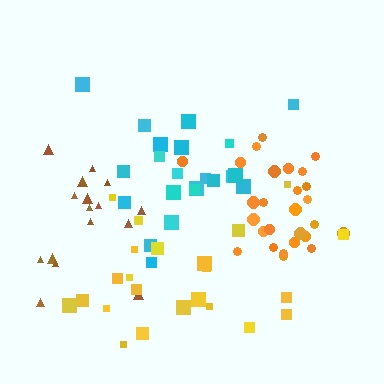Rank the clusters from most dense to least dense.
orange, cyan, brown, yellow.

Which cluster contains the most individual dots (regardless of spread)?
Orange (27).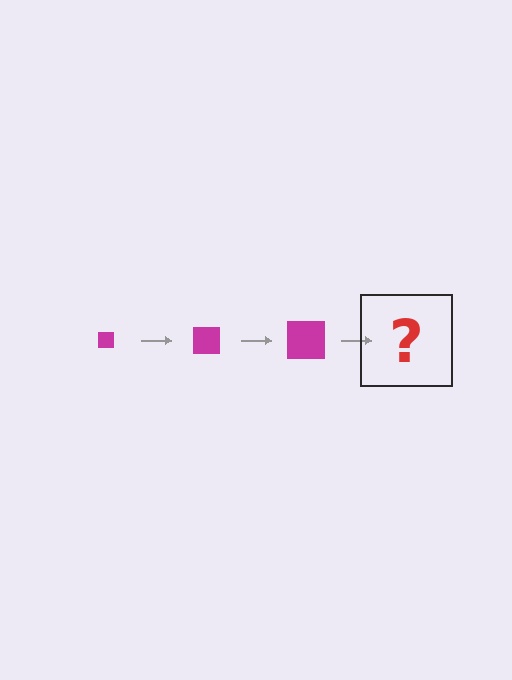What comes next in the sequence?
The next element should be a magenta square, larger than the previous one.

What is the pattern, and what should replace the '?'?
The pattern is that the square gets progressively larger each step. The '?' should be a magenta square, larger than the previous one.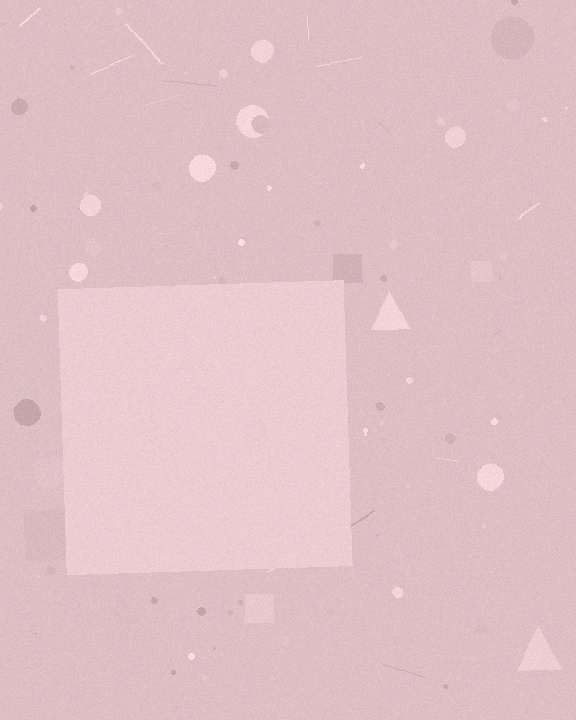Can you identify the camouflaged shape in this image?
The camouflaged shape is a square.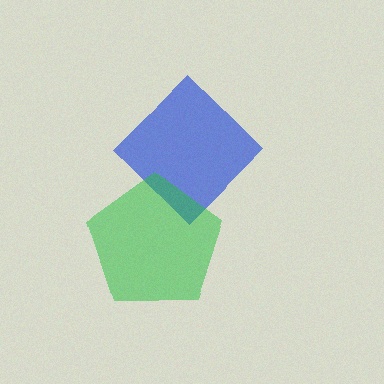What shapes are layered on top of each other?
The layered shapes are: a blue diamond, a green pentagon.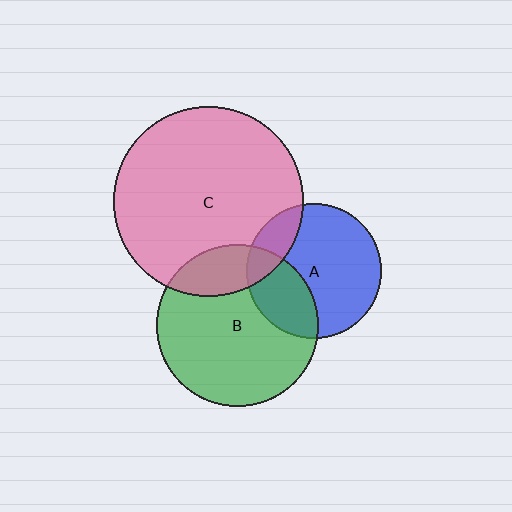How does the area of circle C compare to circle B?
Approximately 1.4 times.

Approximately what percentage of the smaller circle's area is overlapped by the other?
Approximately 30%.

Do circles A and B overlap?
Yes.